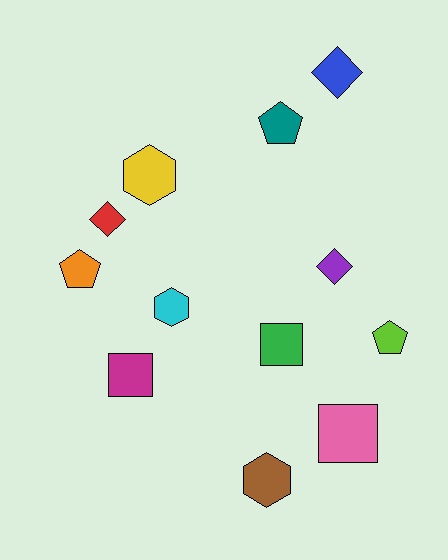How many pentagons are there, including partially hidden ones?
There are 3 pentagons.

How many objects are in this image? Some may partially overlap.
There are 12 objects.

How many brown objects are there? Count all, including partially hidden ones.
There is 1 brown object.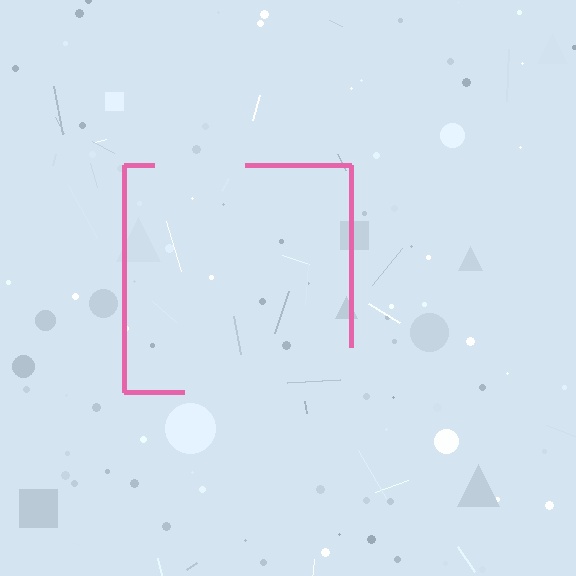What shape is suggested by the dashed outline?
The dashed outline suggests a square.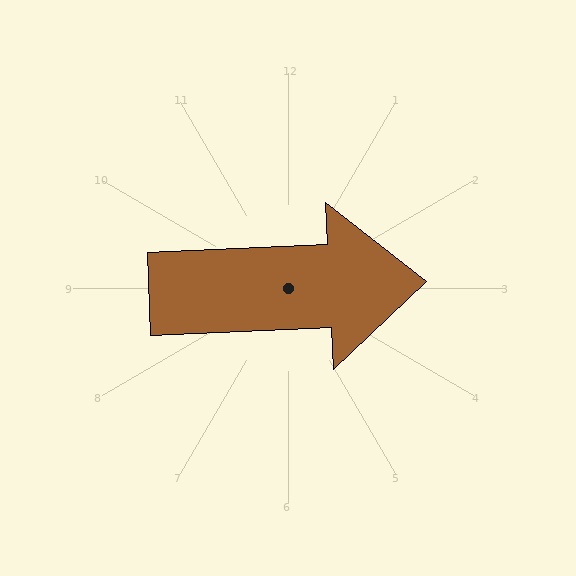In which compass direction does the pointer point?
East.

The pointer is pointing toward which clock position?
Roughly 3 o'clock.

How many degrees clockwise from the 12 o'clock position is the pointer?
Approximately 87 degrees.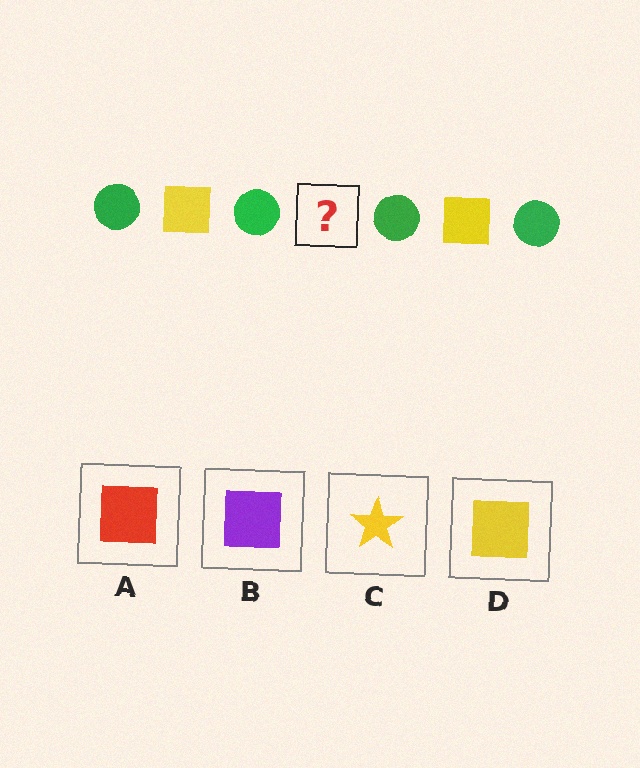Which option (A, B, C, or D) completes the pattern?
D.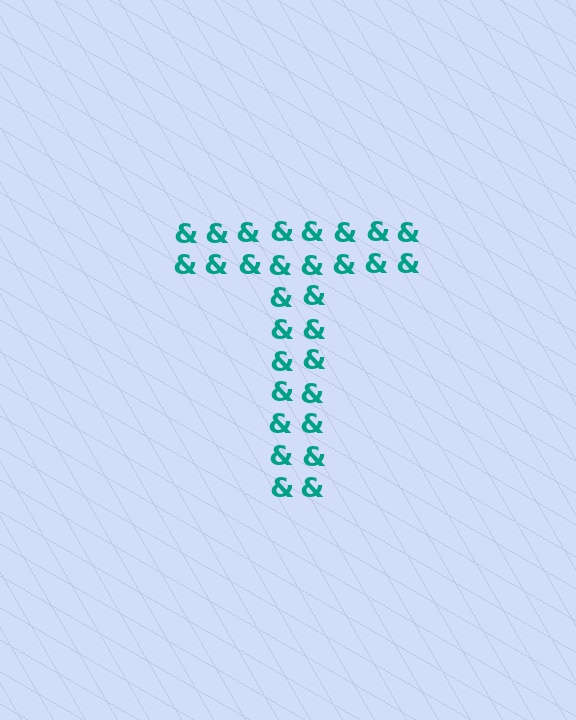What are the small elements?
The small elements are ampersands.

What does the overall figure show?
The overall figure shows the letter T.